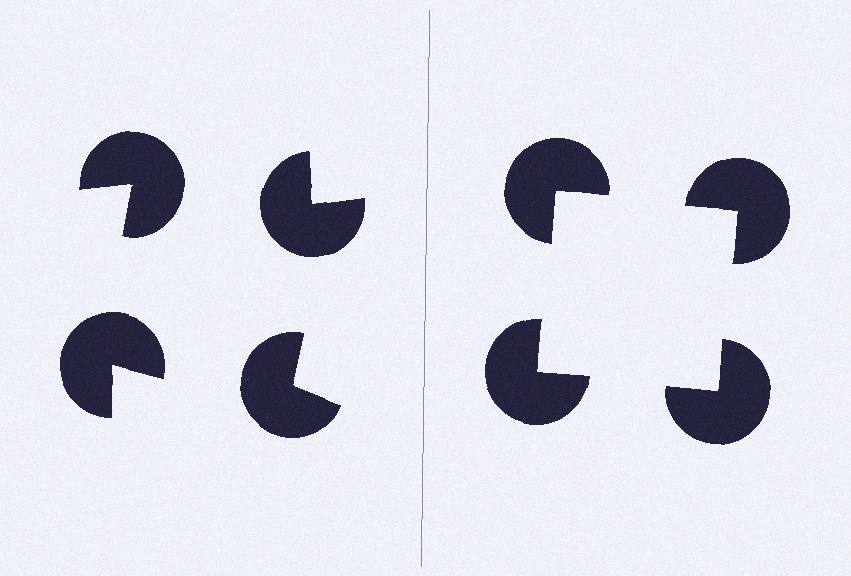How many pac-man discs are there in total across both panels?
8 — 4 on each side.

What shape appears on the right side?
An illusory square.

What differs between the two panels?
The pac-man discs are positioned identically on both sides; only the wedge orientations differ. On the right they align to a square; on the left they are misaligned.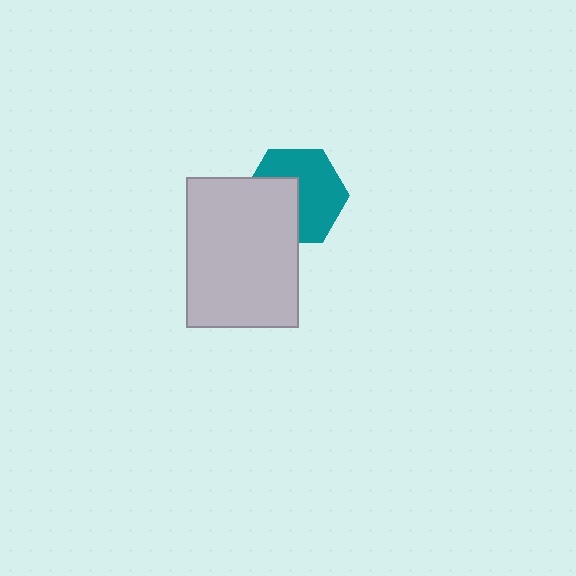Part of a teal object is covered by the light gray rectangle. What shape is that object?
It is a hexagon.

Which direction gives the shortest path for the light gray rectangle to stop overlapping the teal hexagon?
Moving toward the lower-left gives the shortest separation.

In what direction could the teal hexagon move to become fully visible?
The teal hexagon could move toward the upper-right. That would shift it out from behind the light gray rectangle entirely.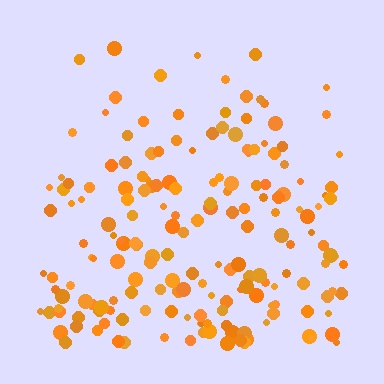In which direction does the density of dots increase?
From top to bottom, with the bottom side densest.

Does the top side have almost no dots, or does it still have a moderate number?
Still a moderate number, just noticeably fewer than the bottom.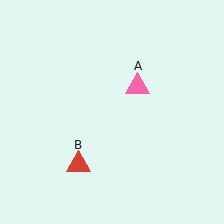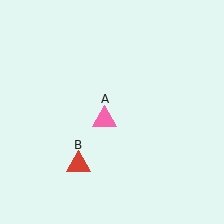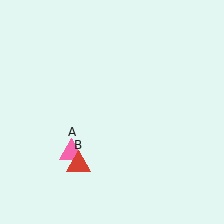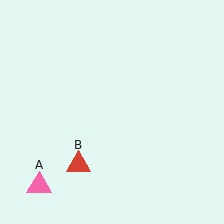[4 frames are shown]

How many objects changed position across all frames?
1 object changed position: pink triangle (object A).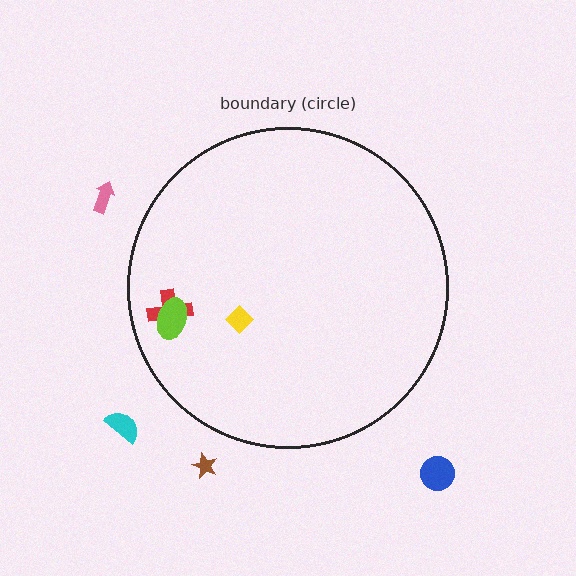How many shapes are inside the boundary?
3 inside, 4 outside.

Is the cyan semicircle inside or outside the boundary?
Outside.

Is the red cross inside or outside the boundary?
Inside.